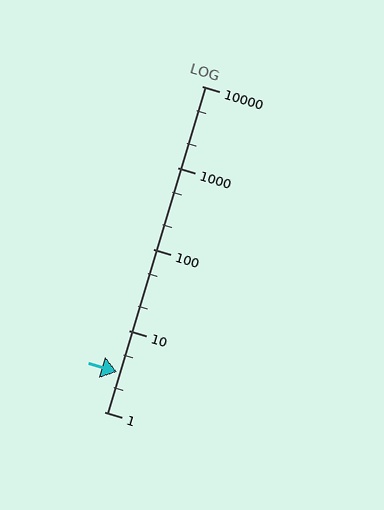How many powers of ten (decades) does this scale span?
The scale spans 4 decades, from 1 to 10000.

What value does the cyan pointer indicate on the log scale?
The pointer indicates approximately 3.1.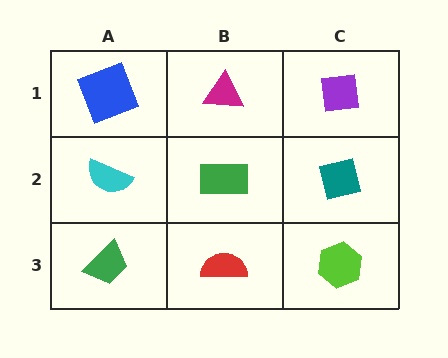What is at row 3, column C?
A lime hexagon.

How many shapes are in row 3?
3 shapes.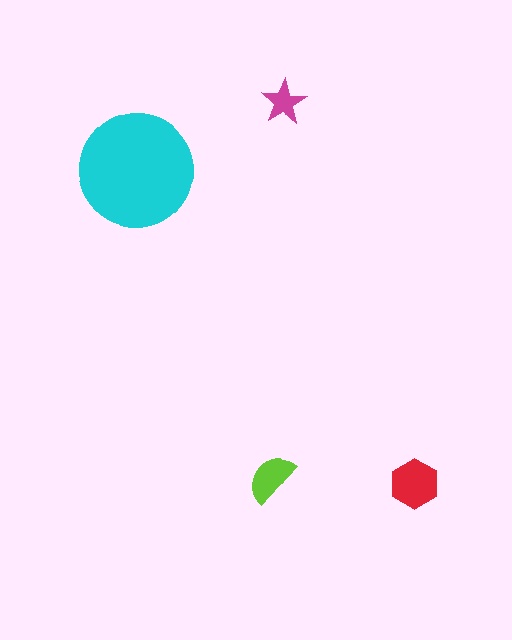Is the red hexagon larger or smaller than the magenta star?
Larger.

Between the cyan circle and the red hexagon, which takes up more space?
The cyan circle.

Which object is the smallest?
The magenta star.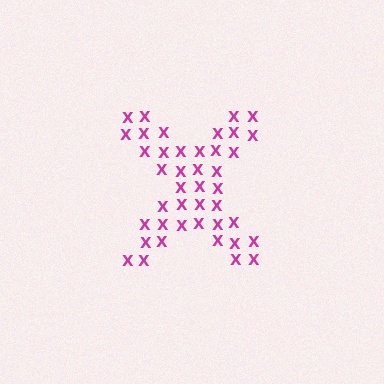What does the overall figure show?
The overall figure shows the letter X.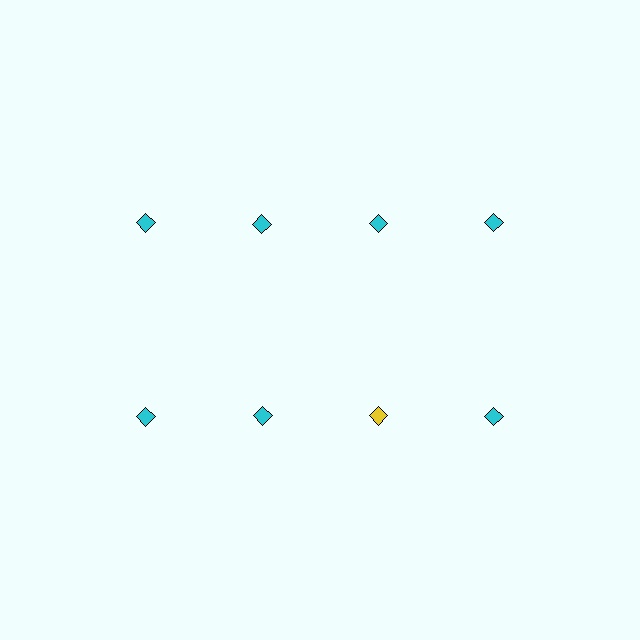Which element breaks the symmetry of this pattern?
The yellow diamond in the second row, center column breaks the symmetry. All other shapes are cyan diamonds.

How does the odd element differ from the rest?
It has a different color: yellow instead of cyan.